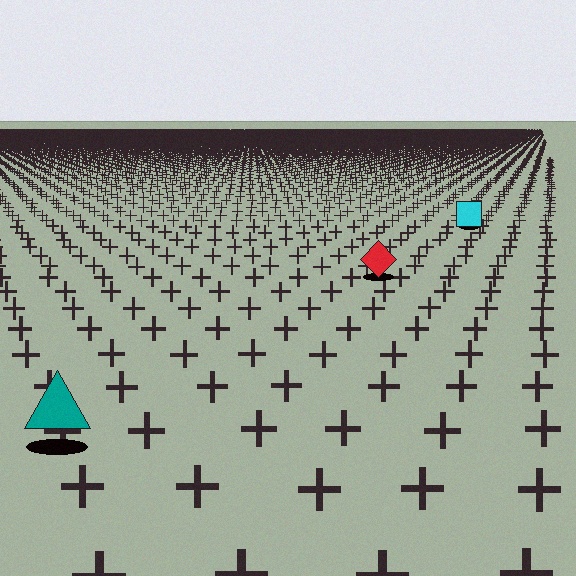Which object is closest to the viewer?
The teal triangle is closest. The texture marks near it are larger and more spread out.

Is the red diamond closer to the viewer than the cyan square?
Yes. The red diamond is closer — you can tell from the texture gradient: the ground texture is coarser near it.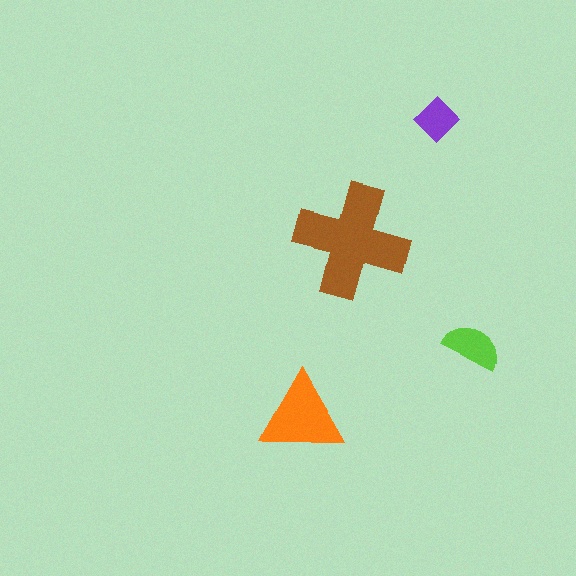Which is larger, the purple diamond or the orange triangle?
The orange triangle.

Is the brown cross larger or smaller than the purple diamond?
Larger.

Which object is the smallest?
The purple diamond.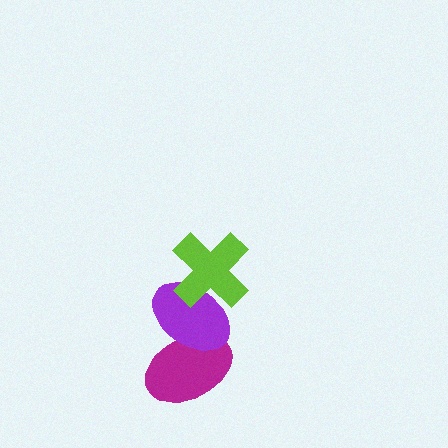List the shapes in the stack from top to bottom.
From top to bottom: the lime cross, the purple ellipse, the magenta ellipse.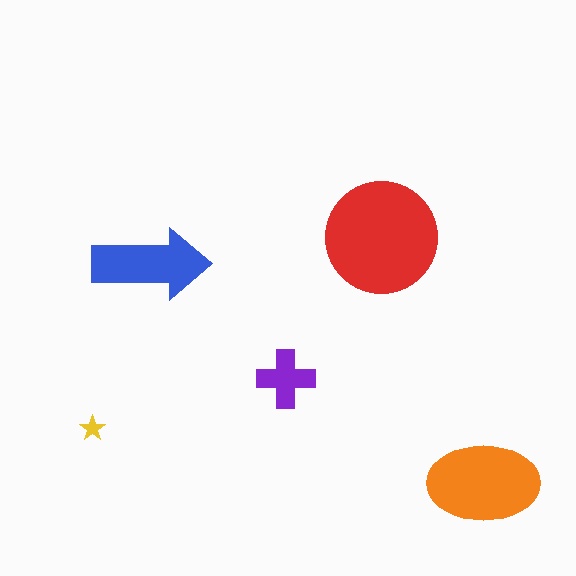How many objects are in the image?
There are 5 objects in the image.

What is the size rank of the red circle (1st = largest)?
1st.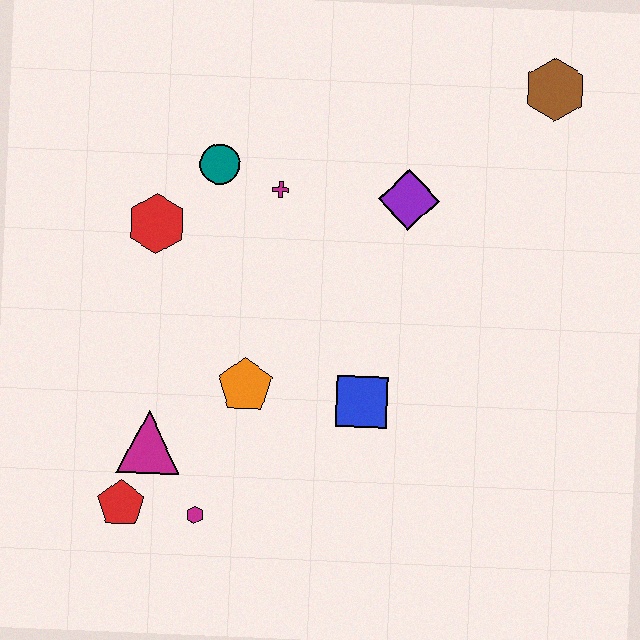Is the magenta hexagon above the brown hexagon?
No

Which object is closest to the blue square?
The orange pentagon is closest to the blue square.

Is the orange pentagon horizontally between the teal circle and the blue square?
Yes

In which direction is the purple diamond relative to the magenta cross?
The purple diamond is to the right of the magenta cross.